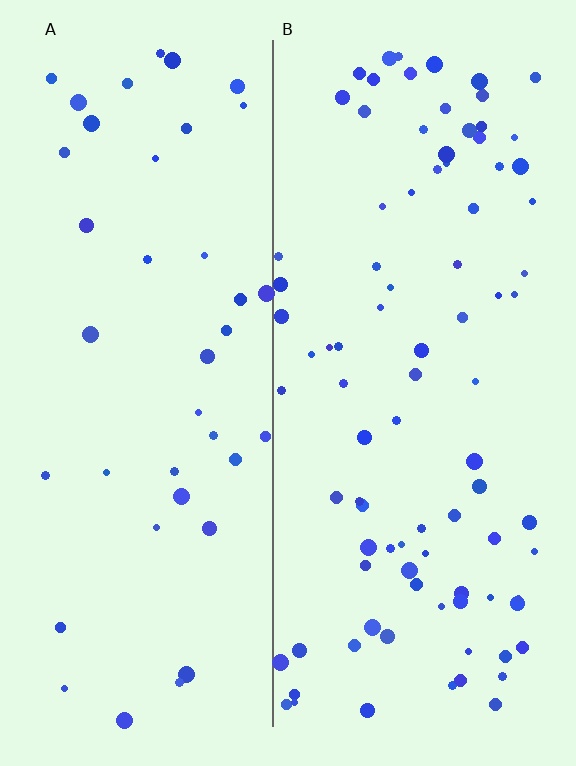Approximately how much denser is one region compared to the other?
Approximately 2.2× — region B over region A.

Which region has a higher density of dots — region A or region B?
B (the right).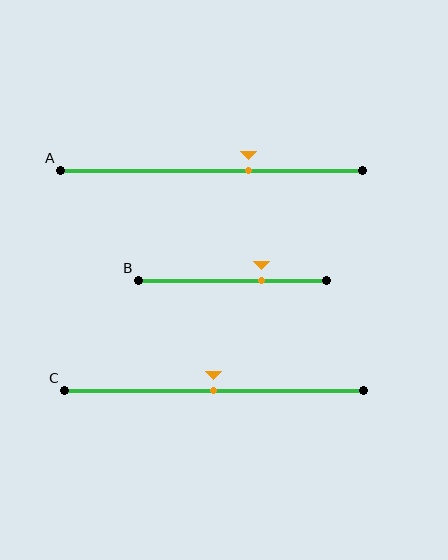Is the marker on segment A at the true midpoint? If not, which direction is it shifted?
No, the marker on segment A is shifted to the right by about 12% of the segment length.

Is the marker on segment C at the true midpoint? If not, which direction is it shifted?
Yes, the marker on segment C is at the true midpoint.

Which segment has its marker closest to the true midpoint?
Segment C has its marker closest to the true midpoint.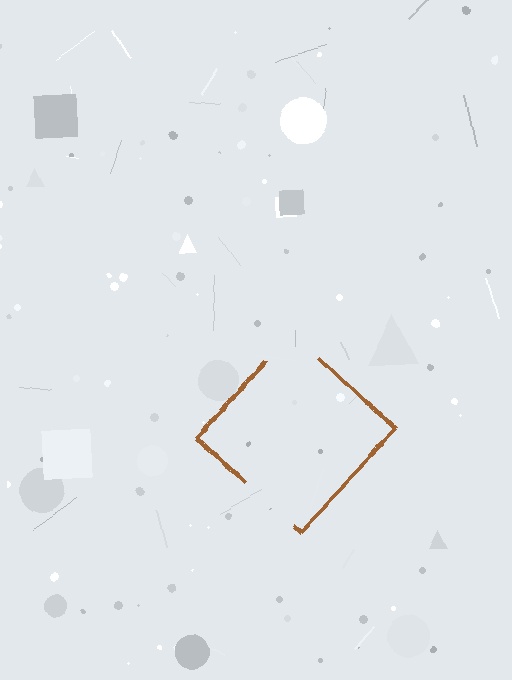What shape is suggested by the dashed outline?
The dashed outline suggests a diamond.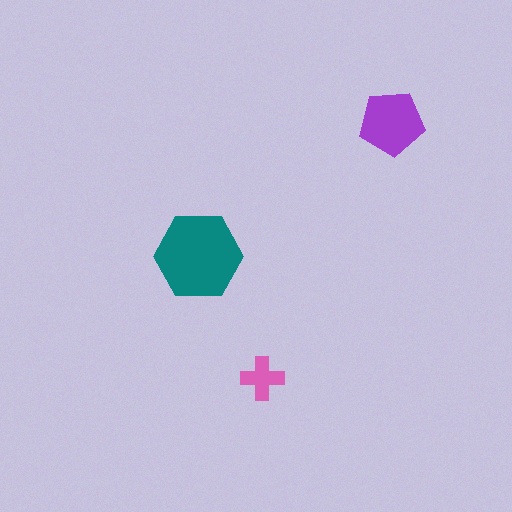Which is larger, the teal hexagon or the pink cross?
The teal hexagon.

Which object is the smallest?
The pink cross.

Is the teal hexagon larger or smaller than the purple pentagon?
Larger.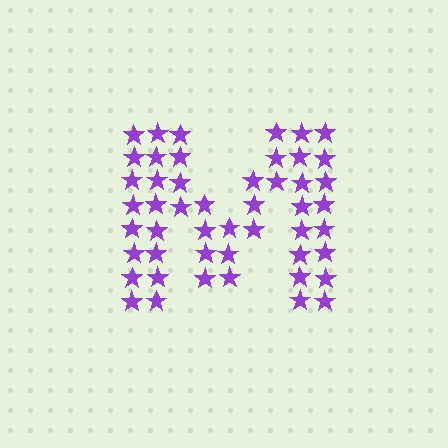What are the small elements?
The small elements are stars.